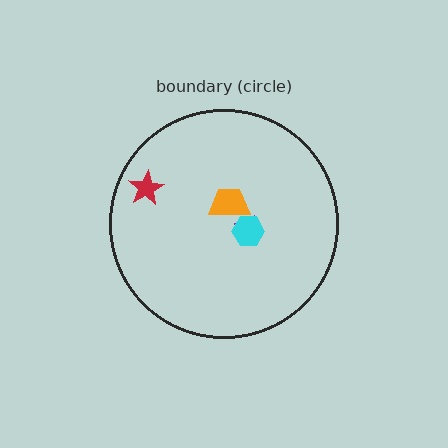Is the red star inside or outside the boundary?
Inside.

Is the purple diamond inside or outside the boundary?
Inside.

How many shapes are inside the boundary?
4 inside, 0 outside.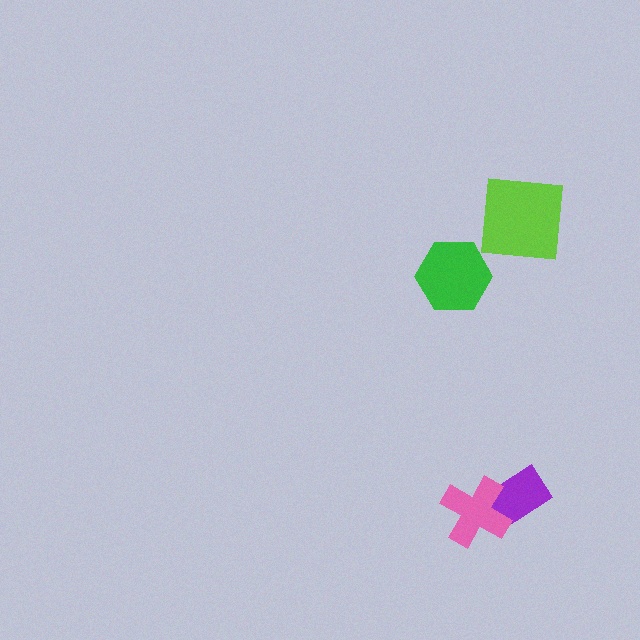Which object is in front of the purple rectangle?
The pink cross is in front of the purple rectangle.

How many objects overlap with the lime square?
0 objects overlap with the lime square.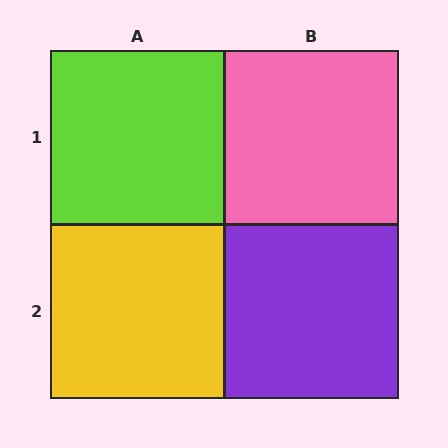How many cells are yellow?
1 cell is yellow.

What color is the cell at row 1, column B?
Pink.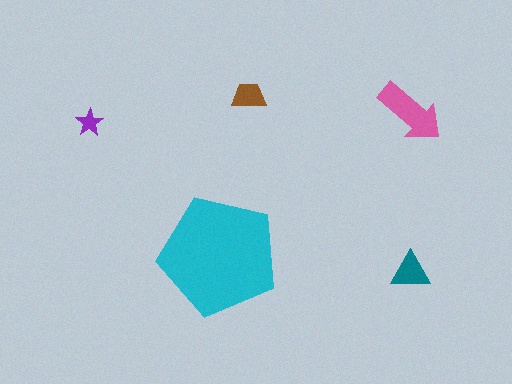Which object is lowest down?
The teal triangle is bottommost.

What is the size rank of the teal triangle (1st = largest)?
3rd.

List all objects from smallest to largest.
The purple star, the brown trapezoid, the teal triangle, the pink arrow, the cyan pentagon.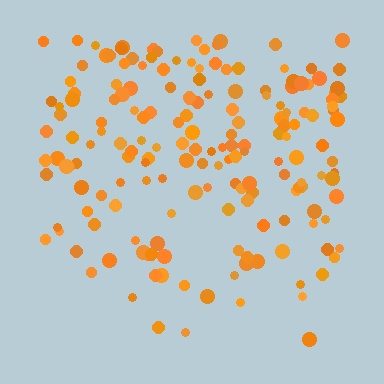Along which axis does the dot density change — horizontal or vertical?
Vertical.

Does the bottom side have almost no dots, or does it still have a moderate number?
Still a moderate number, just noticeably fewer than the top.